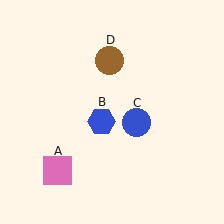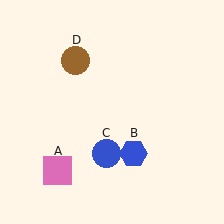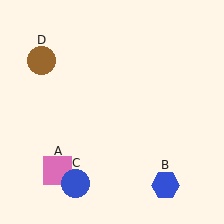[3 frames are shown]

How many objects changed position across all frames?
3 objects changed position: blue hexagon (object B), blue circle (object C), brown circle (object D).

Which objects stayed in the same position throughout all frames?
Pink square (object A) remained stationary.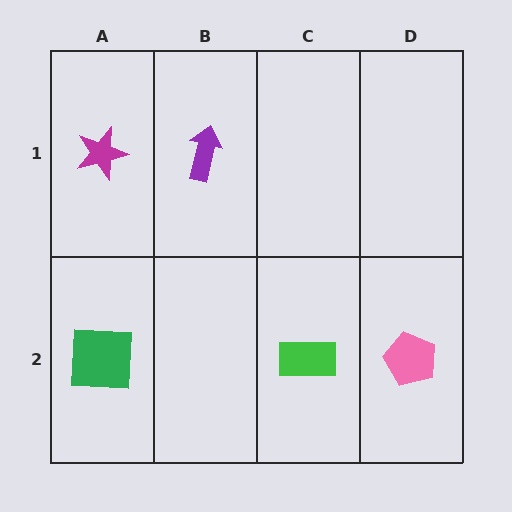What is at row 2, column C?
A green rectangle.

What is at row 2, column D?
A pink pentagon.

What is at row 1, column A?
A magenta star.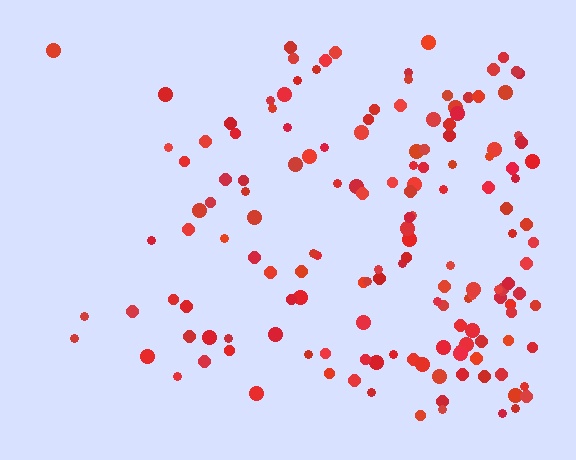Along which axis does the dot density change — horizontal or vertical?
Horizontal.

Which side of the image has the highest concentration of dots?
The right.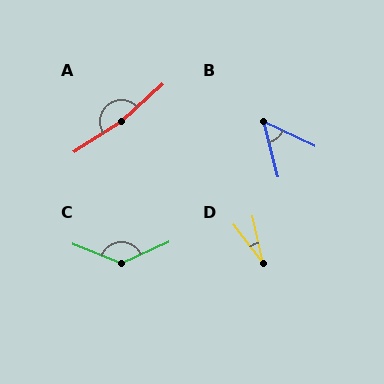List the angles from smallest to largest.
D (26°), B (50°), C (133°), A (170°).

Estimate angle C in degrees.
Approximately 133 degrees.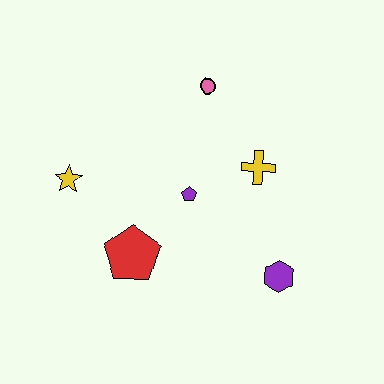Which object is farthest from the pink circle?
The purple hexagon is farthest from the pink circle.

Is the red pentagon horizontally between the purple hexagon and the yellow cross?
No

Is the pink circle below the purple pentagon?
No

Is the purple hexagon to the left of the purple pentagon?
No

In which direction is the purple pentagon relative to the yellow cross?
The purple pentagon is to the left of the yellow cross.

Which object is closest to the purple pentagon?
The yellow cross is closest to the purple pentagon.